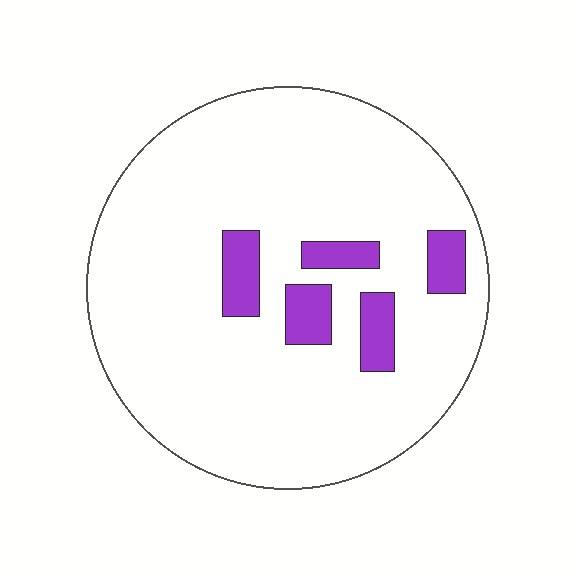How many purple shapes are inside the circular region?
5.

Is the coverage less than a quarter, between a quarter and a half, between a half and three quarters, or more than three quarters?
Less than a quarter.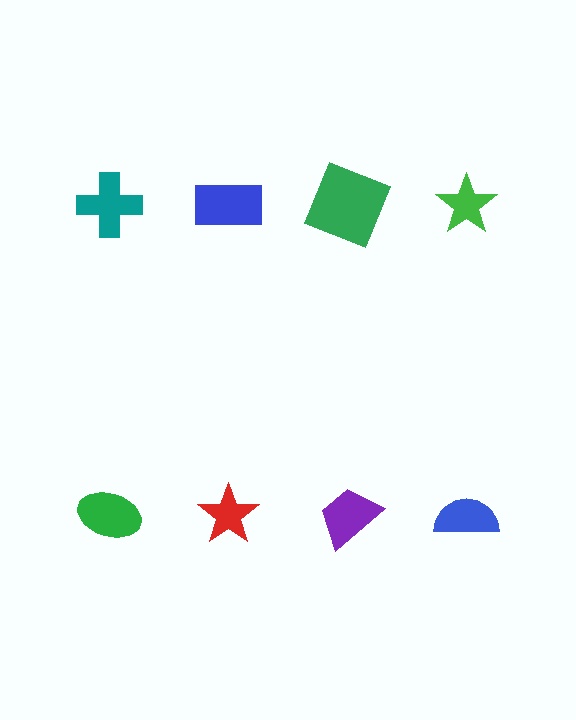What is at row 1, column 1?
A teal cross.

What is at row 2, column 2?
A red star.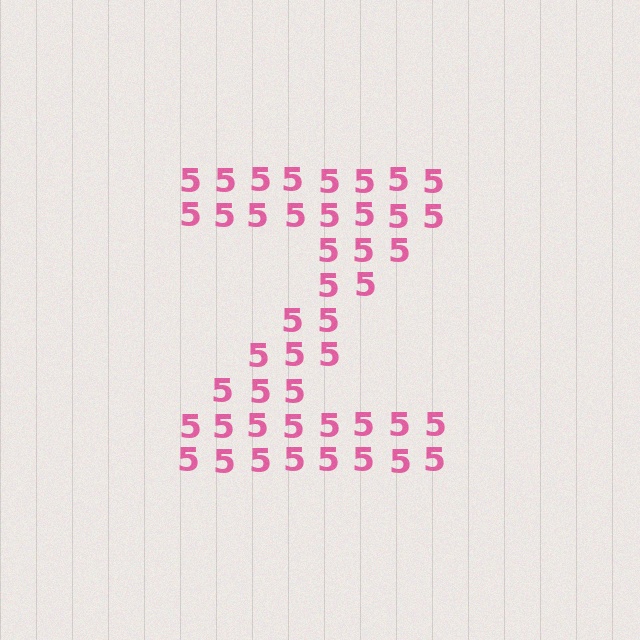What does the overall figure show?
The overall figure shows the letter Z.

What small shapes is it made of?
It is made of small digit 5's.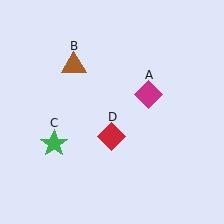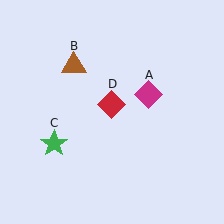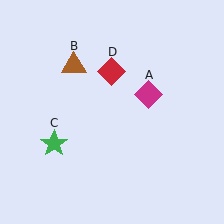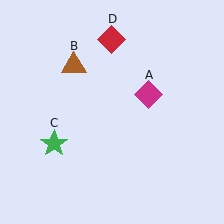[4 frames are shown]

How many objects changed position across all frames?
1 object changed position: red diamond (object D).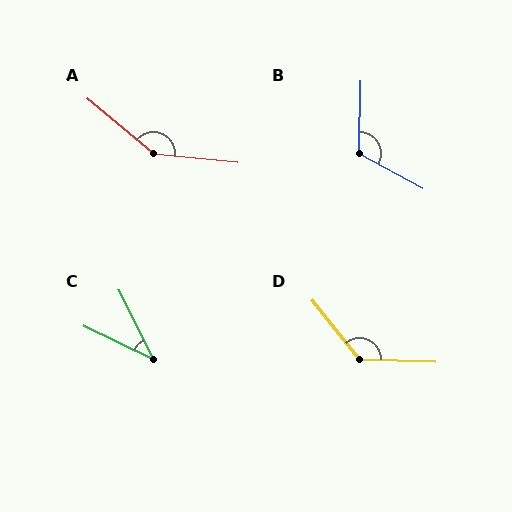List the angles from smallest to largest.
C (38°), B (118°), D (131°), A (146°).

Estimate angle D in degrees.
Approximately 131 degrees.